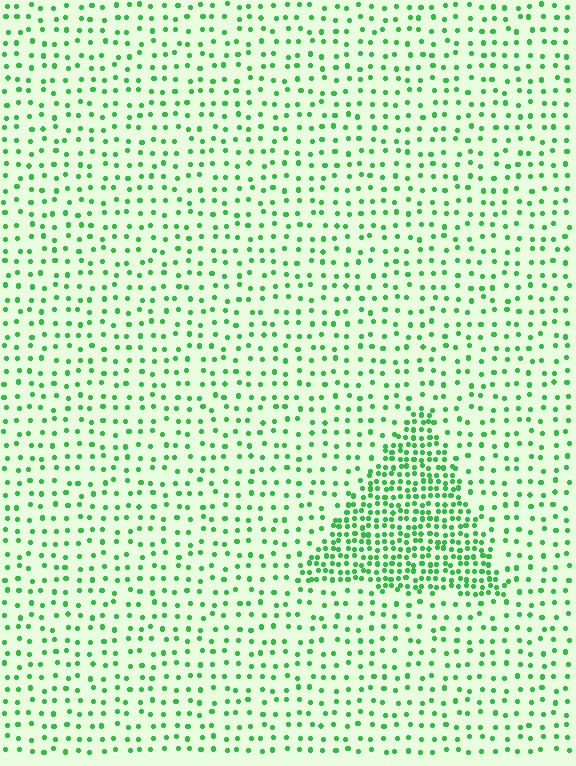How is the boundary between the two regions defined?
The boundary is defined by a change in element density (approximately 2.7x ratio). All elements are the same color, size, and shape.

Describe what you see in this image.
The image contains small green elements arranged at two different densities. A triangle-shaped region is visible where the elements are more densely packed than the surrounding area.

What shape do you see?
I see a triangle.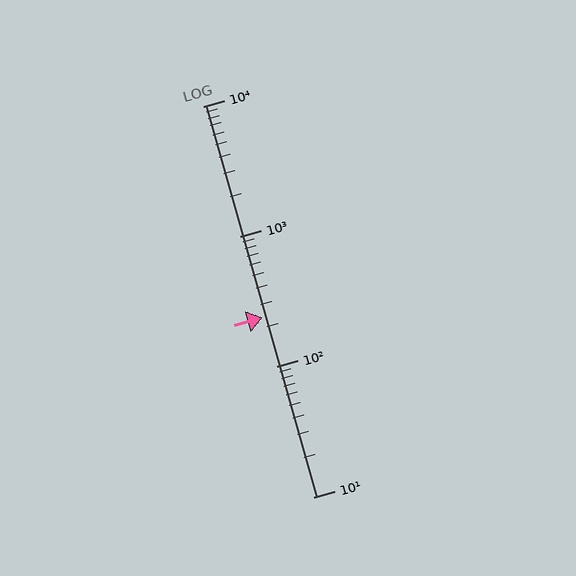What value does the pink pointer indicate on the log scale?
The pointer indicates approximately 240.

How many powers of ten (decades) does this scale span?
The scale spans 3 decades, from 10 to 10000.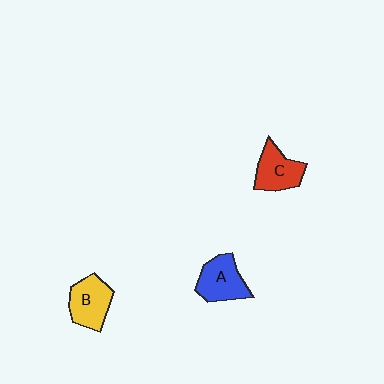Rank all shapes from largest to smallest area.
From largest to smallest: A (blue), B (yellow), C (red).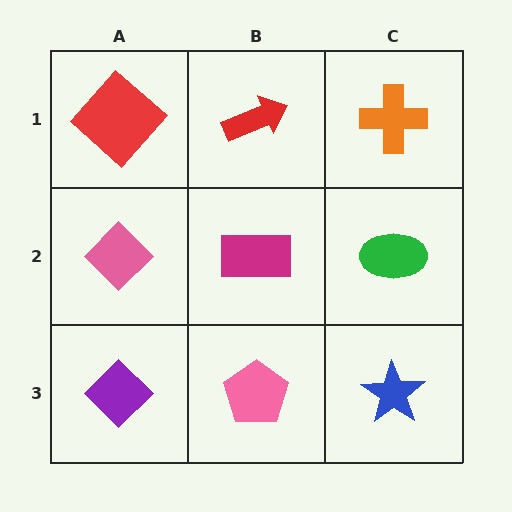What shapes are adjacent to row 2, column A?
A red diamond (row 1, column A), a purple diamond (row 3, column A), a magenta rectangle (row 2, column B).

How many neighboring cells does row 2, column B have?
4.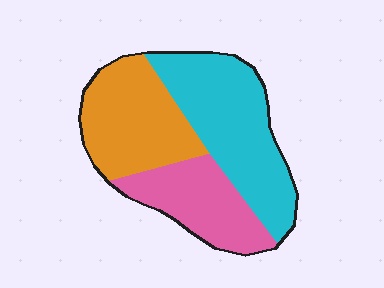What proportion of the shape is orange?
Orange covers around 35% of the shape.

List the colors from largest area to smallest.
From largest to smallest: cyan, orange, pink.